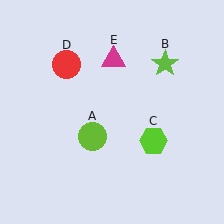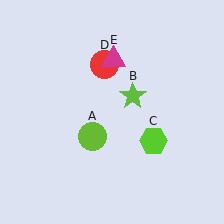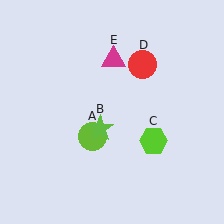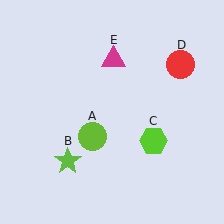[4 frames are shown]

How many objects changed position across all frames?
2 objects changed position: lime star (object B), red circle (object D).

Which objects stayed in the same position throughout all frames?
Lime circle (object A) and lime hexagon (object C) and magenta triangle (object E) remained stationary.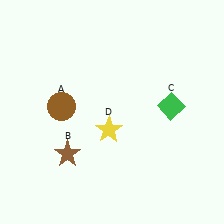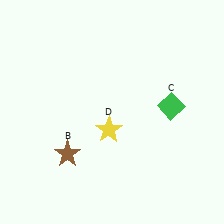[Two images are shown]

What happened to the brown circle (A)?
The brown circle (A) was removed in Image 2. It was in the top-left area of Image 1.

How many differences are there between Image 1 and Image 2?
There is 1 difference between the two images.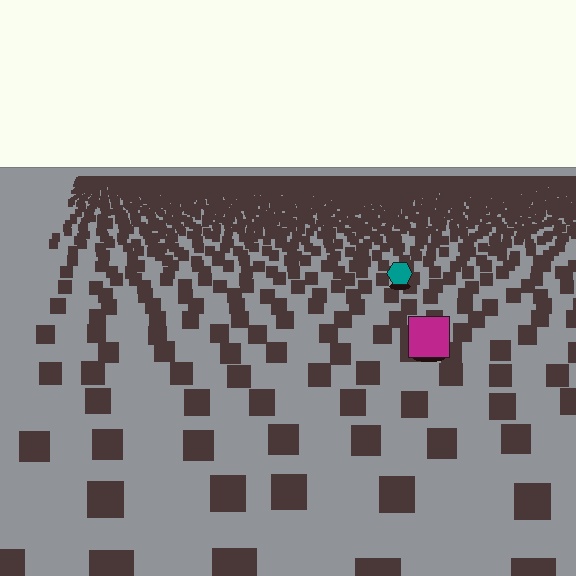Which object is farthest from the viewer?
The teal hexagon is farthest from the viewer. It appears smaller and the ground texture around it is denser.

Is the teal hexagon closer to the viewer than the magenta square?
No. The magenta square is closer — you can tell from the texture gradient: the ground texture is coarser near it.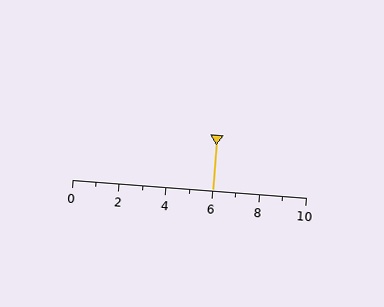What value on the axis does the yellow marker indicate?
The marker indicates approximately 6.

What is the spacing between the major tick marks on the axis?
The major ticks are spaced 2 apart.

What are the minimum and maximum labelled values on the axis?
The axis runs from 0 to 10.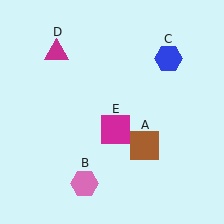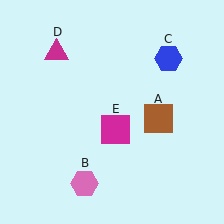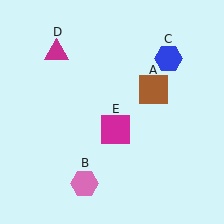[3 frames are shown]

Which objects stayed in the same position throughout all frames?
Pink hexagon (object B) and blue hexagon (object C) and magenta triangle (object D) and magenta square (object E) remained stationary.